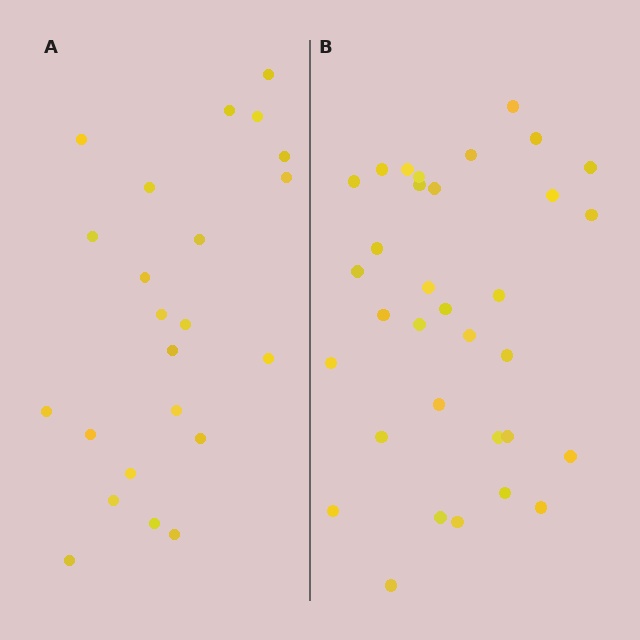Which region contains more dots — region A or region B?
Region B (the right region) has more dots.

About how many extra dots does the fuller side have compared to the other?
Region B has roughly 10 or so more dots than region A.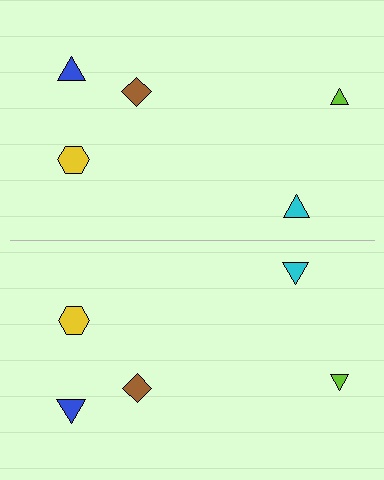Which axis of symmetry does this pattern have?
The pattern has a horizontal axis of symmetry running through the center of the image.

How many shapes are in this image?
There are 10 shapes in this image.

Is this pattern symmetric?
Yes, this pattern has bilateral (reflection) symmetry.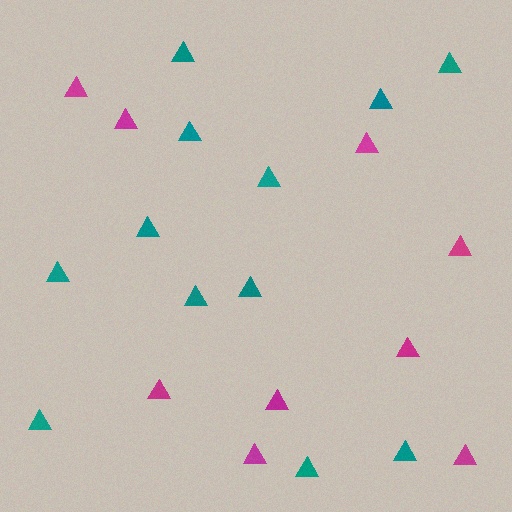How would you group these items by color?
There are 2 groups: one group of teal triangles (12) and one group of magenta triangles (9).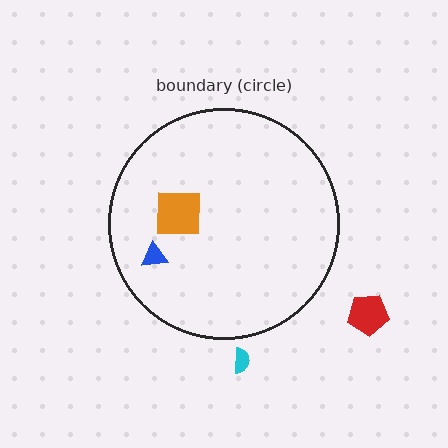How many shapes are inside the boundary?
2 inside, 2 outside.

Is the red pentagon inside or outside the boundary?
Outside.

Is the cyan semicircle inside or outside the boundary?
Outside.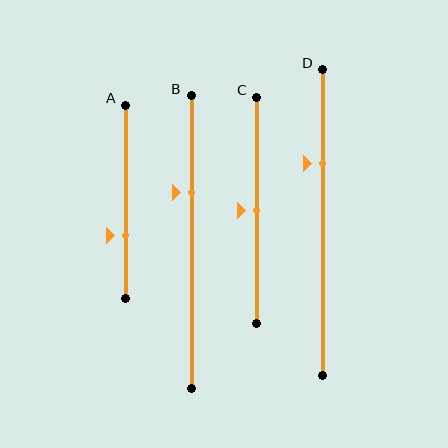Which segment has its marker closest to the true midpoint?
Segment C has its marker closest to the true midpoint.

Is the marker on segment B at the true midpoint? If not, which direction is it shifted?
No, the marker on segment B is shifted upward by about 17% of the segment length.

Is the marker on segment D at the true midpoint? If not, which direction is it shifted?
No, the marker on segment D is shifted upward by about 19% of the segment length.